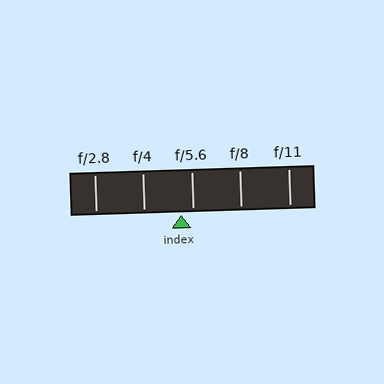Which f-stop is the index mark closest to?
The index mark is closest to f/5.6.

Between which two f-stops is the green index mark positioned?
The index mark is between f/4 and f/5.6.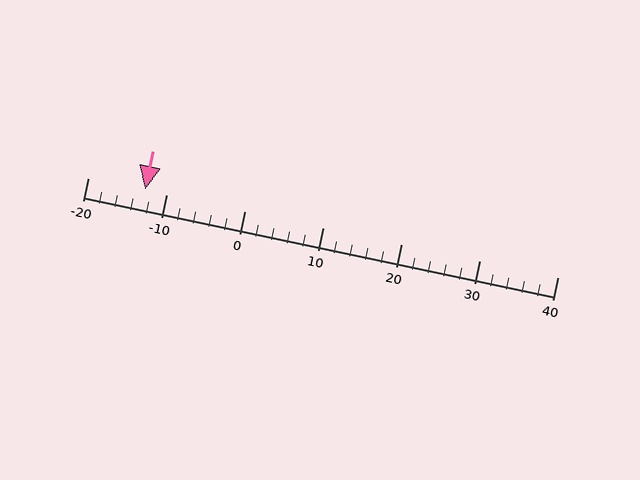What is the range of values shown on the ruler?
The ruler shows values from -20 to 40.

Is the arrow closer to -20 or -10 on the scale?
The arrow is closer to -10.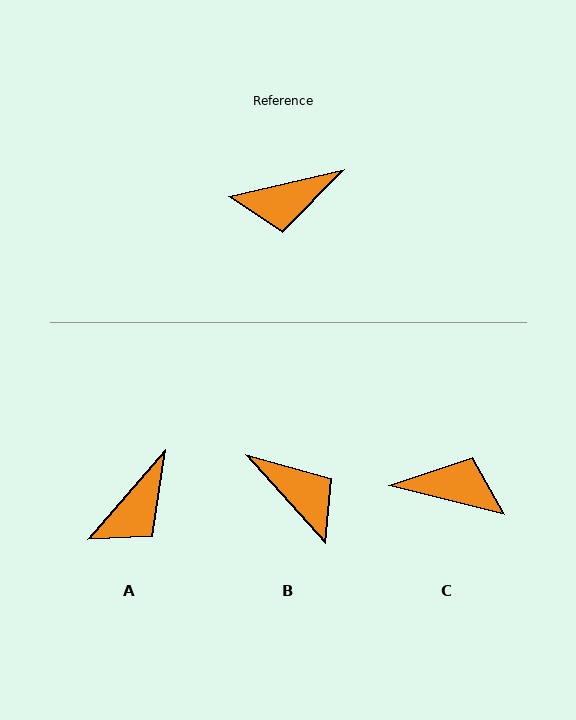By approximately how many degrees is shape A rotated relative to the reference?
Approximately 37 degrees counter-clockwise.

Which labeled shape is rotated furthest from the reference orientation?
C, about 153 degrees away.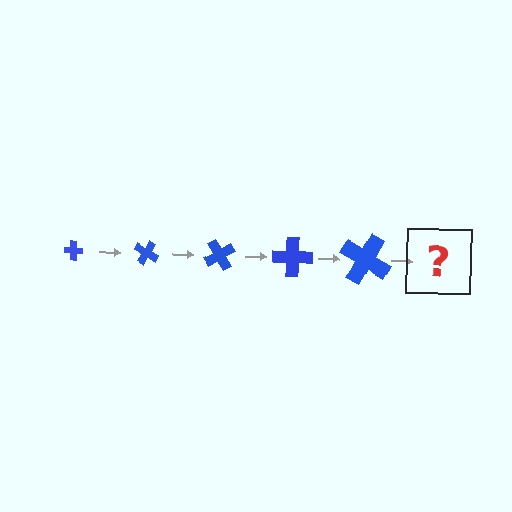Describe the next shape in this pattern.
It should be a cross, larger than the previous one and rotated 150 degrees from the start.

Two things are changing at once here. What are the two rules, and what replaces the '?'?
The two rules are that the cross grows larger each step and it rotates 30 degrees each step. The '?' should be a cross, larger than the previous one and rotated 150 degrees from the start.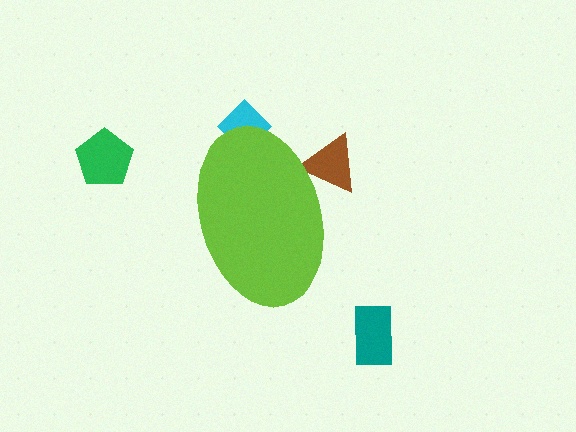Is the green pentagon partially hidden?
No, the green pentagon is fully visible.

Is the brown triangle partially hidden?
Yes, the brown triangle is partially hidden behind the lime ellipse.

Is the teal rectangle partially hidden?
No, the teal rectangle is fully visible.